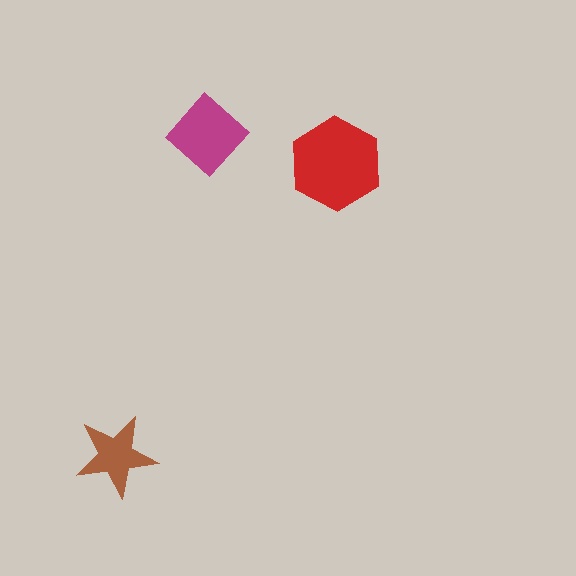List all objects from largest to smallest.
The red hexagon, the magenta diamond, the brown star.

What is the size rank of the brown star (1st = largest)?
3rd.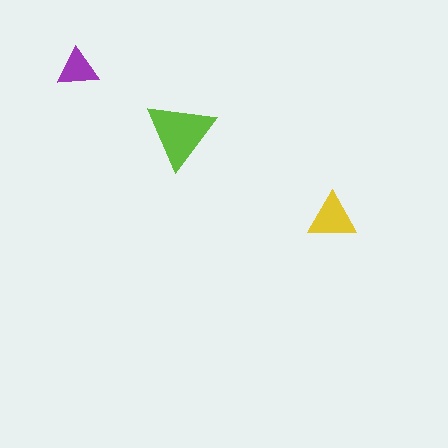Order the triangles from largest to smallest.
the lime one, the yellow one, the purple one.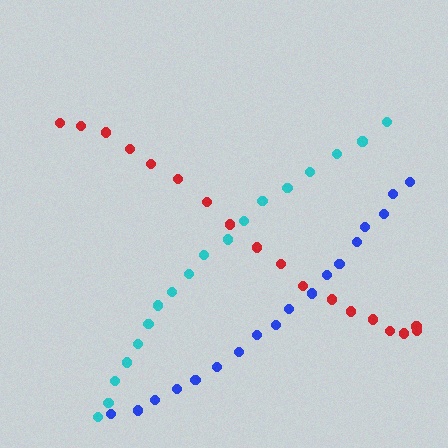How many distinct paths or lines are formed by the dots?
There are 3 distinct paths.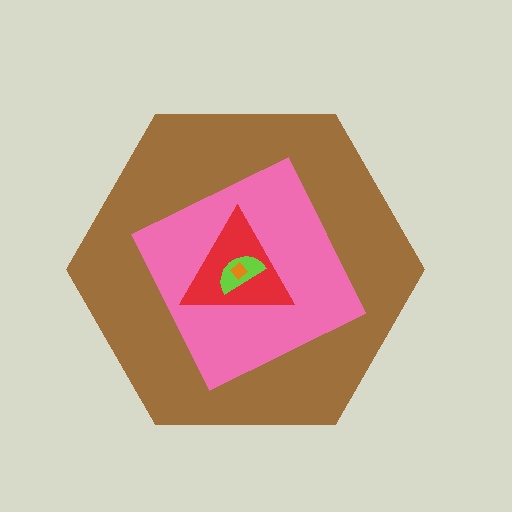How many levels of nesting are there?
5.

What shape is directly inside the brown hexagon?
The pink diamond.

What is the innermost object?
The orange diamond.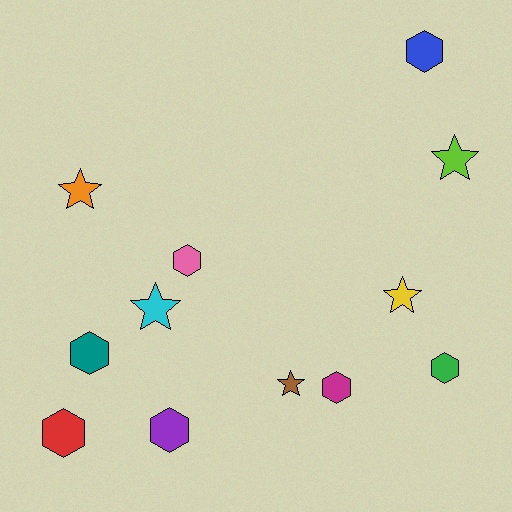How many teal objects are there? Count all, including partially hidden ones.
There is 1 teal object.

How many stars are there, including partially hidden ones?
There are 5 stars.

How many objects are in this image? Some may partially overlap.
There are 12 objects.